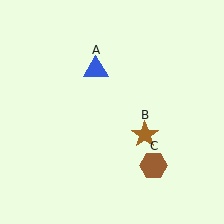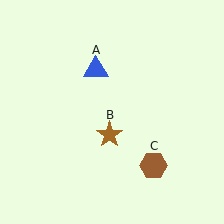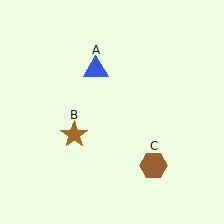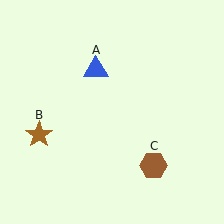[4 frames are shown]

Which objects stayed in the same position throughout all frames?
Blue triangle (object A) and brown hexagon (object C) remained stationary.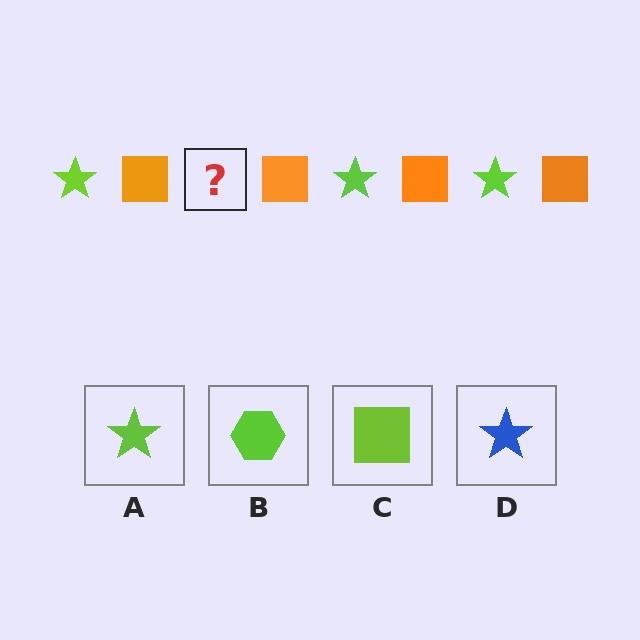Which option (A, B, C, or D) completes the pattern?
A.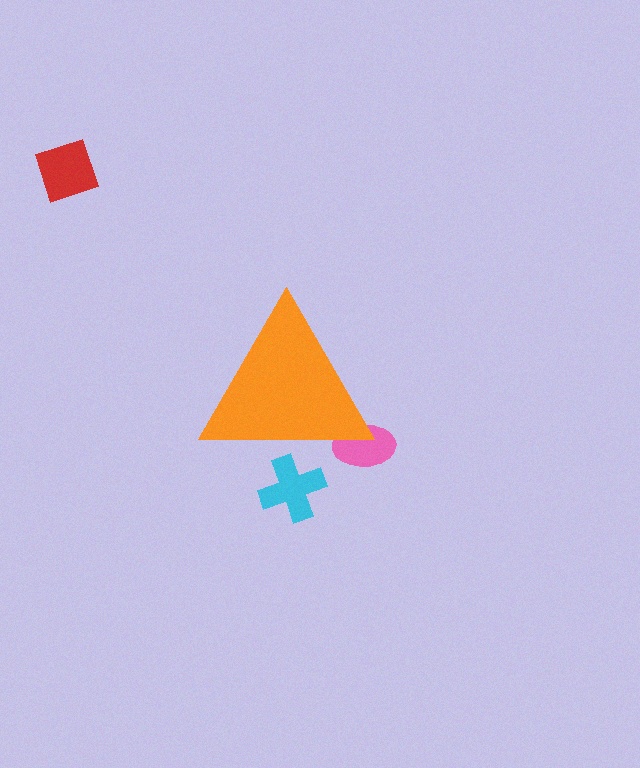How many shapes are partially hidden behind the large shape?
2 shapes are partially hidden.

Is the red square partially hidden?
No, the red square is fully visible.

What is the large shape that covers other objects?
An orange triangle.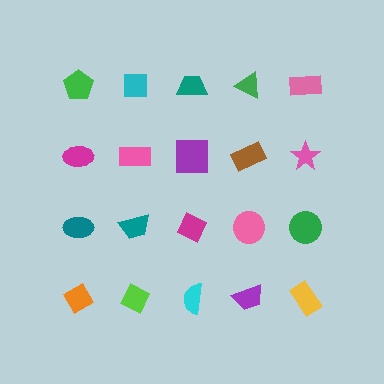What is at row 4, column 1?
An orange diamond.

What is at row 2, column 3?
A purple square.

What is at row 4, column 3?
A cyan semicircle.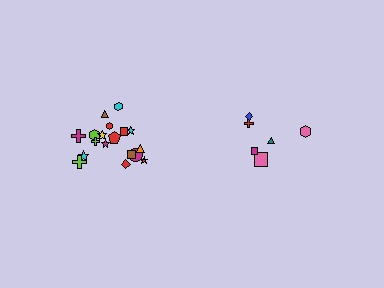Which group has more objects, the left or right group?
The left group.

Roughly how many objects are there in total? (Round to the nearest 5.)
Roughly 25 objects in total.